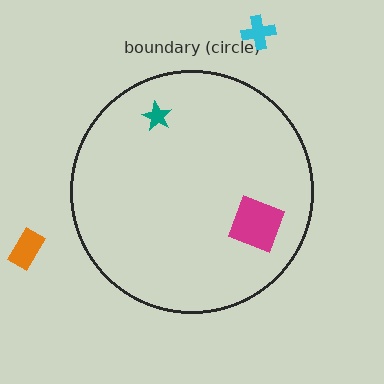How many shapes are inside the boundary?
2 inside, 2 outside.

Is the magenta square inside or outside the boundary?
Inside.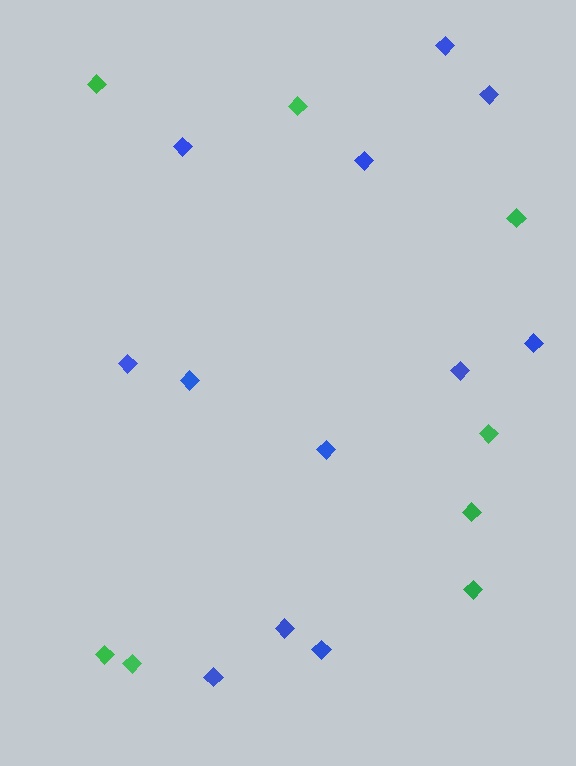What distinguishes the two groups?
There are 2 groups: one group of blue diamonds (12) and one group of green diamonds (8).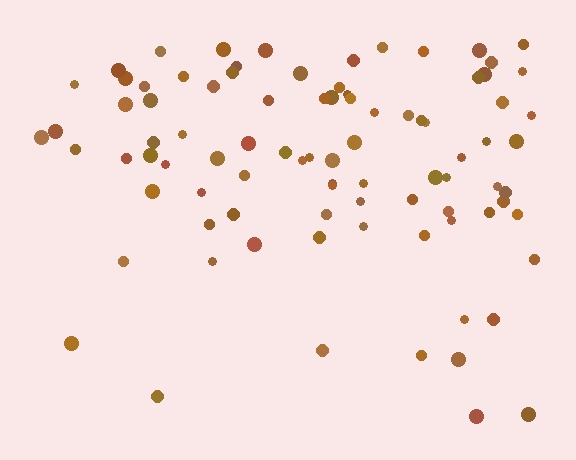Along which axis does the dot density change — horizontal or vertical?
Vertical.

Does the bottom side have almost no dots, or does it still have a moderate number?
Still a moderate number, just noticeably fewer than the top.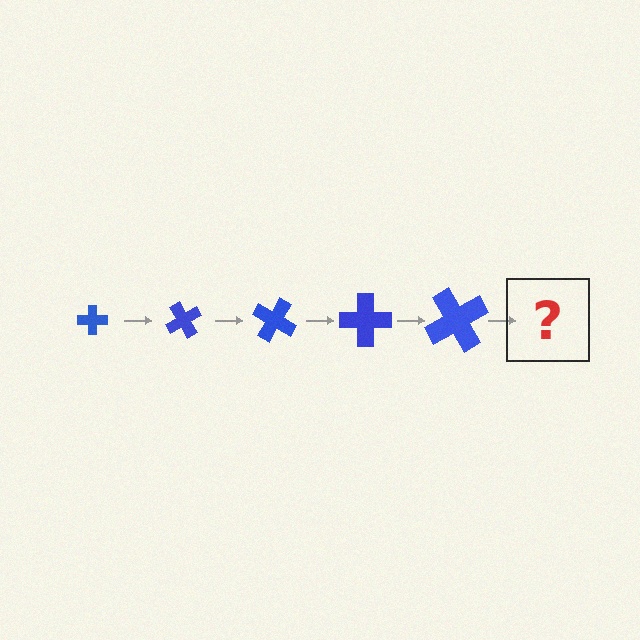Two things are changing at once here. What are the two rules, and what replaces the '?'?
The two rules are that the cross grows larger each step and it rotates 60 degrees each step. The '?' should be a cross, larger than the previous one and rotated 300 degrees from the start.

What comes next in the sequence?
The next element should be a cross, larger than the previous one and rotated 300 degrees from the start.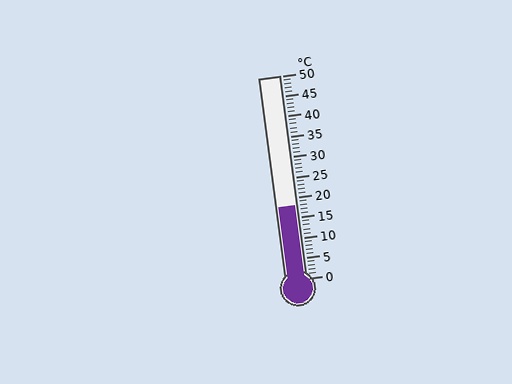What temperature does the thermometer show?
The thermometer shows approximately 18°C.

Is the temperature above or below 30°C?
The temperature is below 30°C.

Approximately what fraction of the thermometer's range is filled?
The thermometer is filled to approximately 35% of its range.